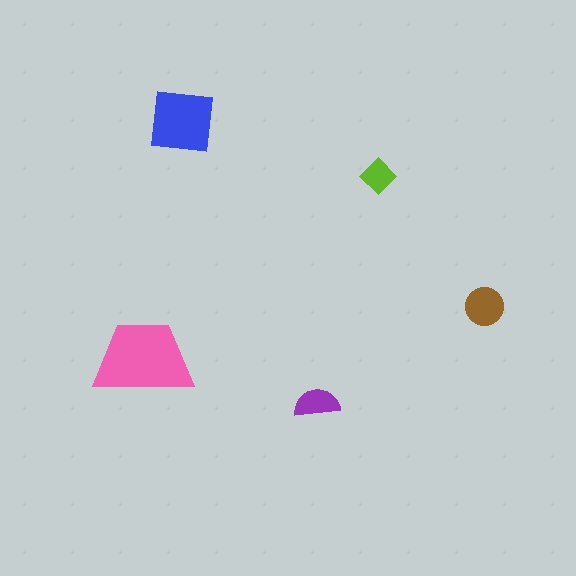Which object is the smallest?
The lime diamond.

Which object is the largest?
The pink trapezoid.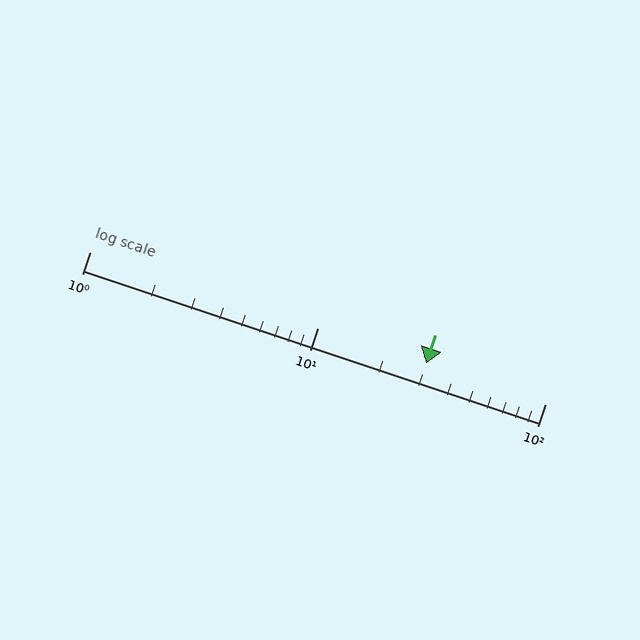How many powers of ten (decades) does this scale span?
The scale spans 2 decades, from 1 to 100.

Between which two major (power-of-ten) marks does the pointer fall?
The pointer is between 10 and 100.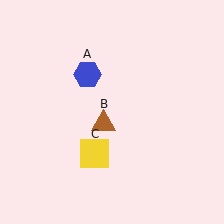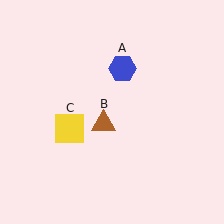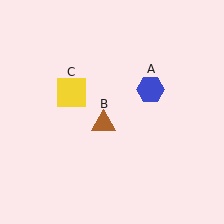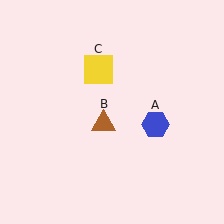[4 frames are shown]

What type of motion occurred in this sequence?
The blue hexagon (object A), yellow square (object C) rotated clockwise around the center of the scene.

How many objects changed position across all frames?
2 objects changed position: blue hexagon (object A), yellow square (object C).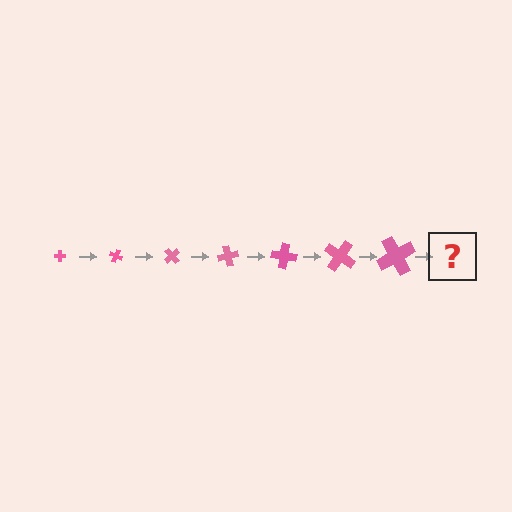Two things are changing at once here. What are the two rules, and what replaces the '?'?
The two rules are that the cross grows larger each step and it rotates 25 degrees each step. The '?' should be a cross, larger than the previous one and rotated 175 degrees from the start.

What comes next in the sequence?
The next element should be a cross, larger than the previous one and rotated 175 degrees from the start.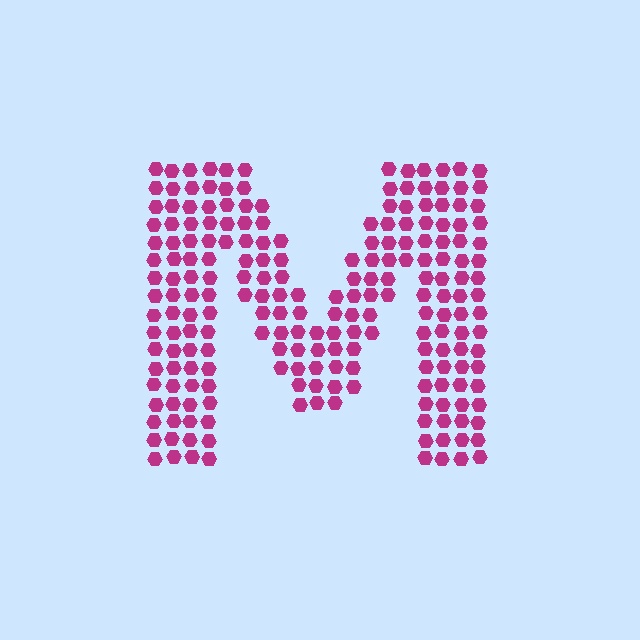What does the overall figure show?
The overall figure shows the letter M.